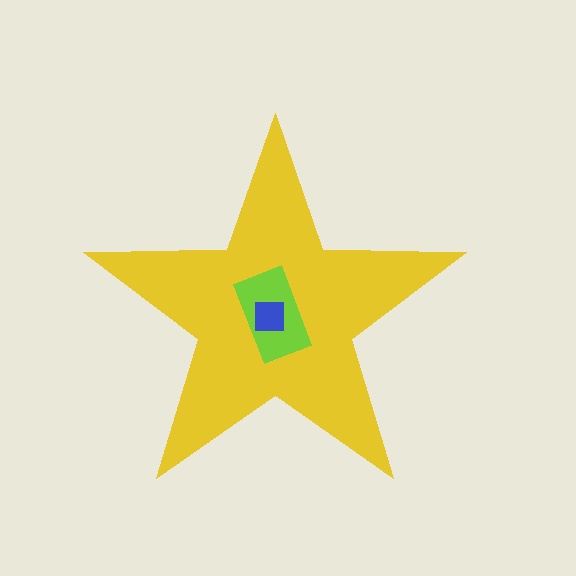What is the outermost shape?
The yellow star.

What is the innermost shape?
The blue square.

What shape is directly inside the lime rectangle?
The blue square.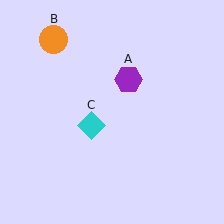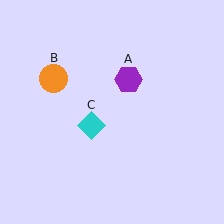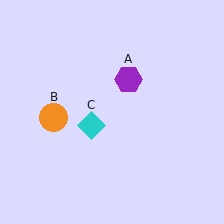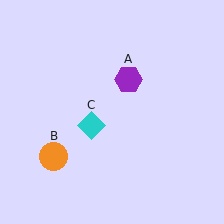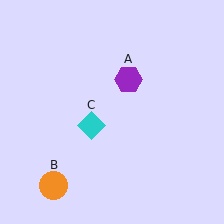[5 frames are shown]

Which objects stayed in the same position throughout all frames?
Purple hexagon (object A) and cyan diamond (object C) remained stationary.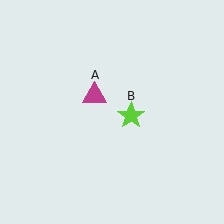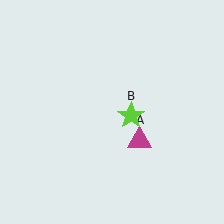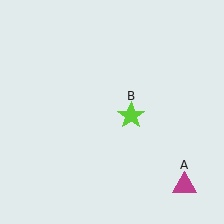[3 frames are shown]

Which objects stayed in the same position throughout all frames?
Lime star (object B) remained stationary.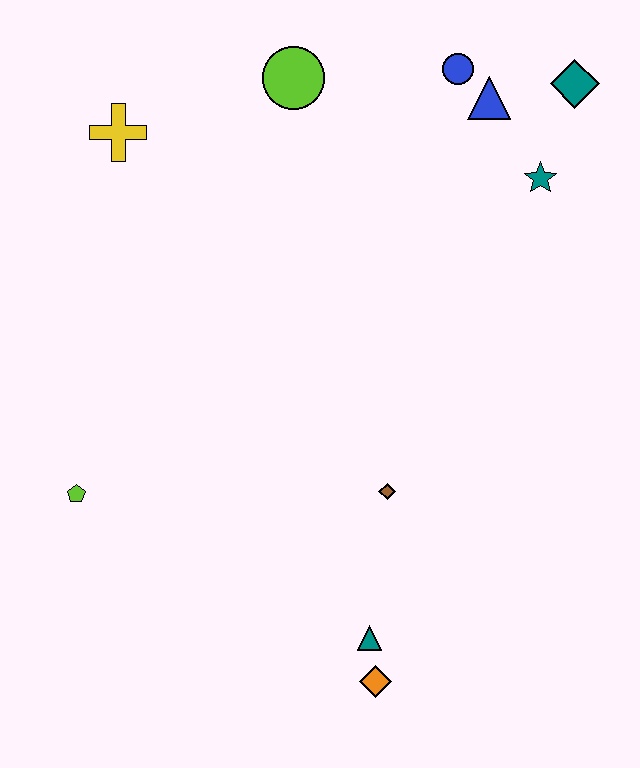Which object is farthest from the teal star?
The lime pentagon is farthest from the teal star.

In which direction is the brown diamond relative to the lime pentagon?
The brown diamond is to the right of the lime pentagon.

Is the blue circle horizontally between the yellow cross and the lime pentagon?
No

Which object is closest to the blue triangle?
The blue circle is closest to the blue triangle.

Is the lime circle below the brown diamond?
No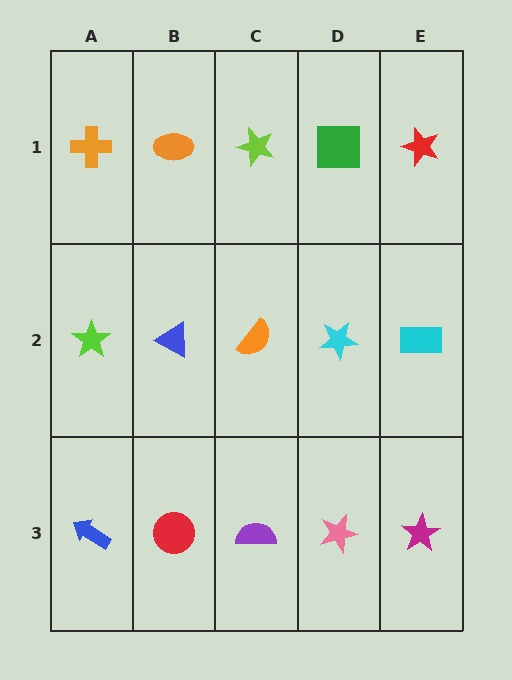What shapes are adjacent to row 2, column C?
A lime star (row 1, column C), a purple semicircle (row 3, column C), a blue triangle (row 2, column B), a cyan star (row 2, column D).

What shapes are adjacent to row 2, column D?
A green square (row 1, column D), a pink star (row 3, column D), an orange semicircle (row 2, column C), a cyan rectangle (row 2, column E).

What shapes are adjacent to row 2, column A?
An orange cross (row 1, column A), a blue arrow (row 3, column A), a blue triangle (row 2, column B).